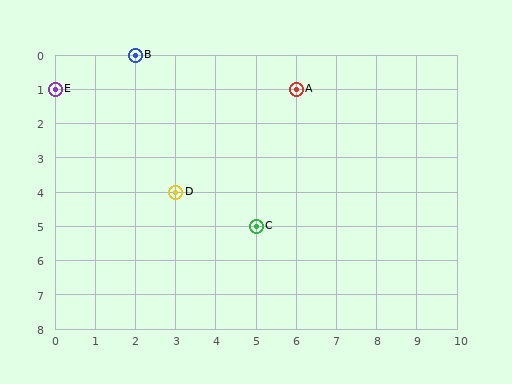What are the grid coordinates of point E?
Point E is at grid coordinates (0, 1).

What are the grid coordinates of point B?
Point B is at grid coordinates (2, 0).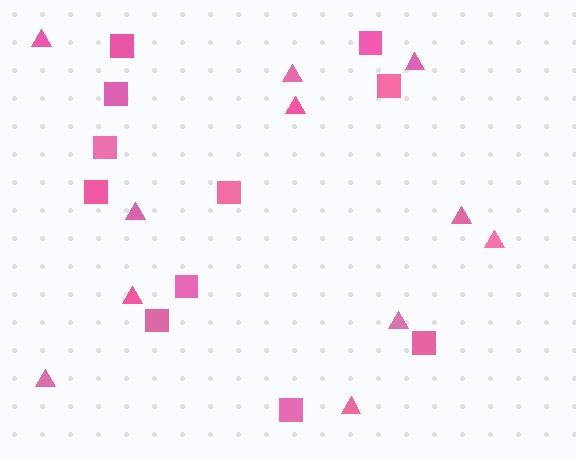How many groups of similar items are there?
There are 2 groups: one group of squares (11) and one group of triangles (11).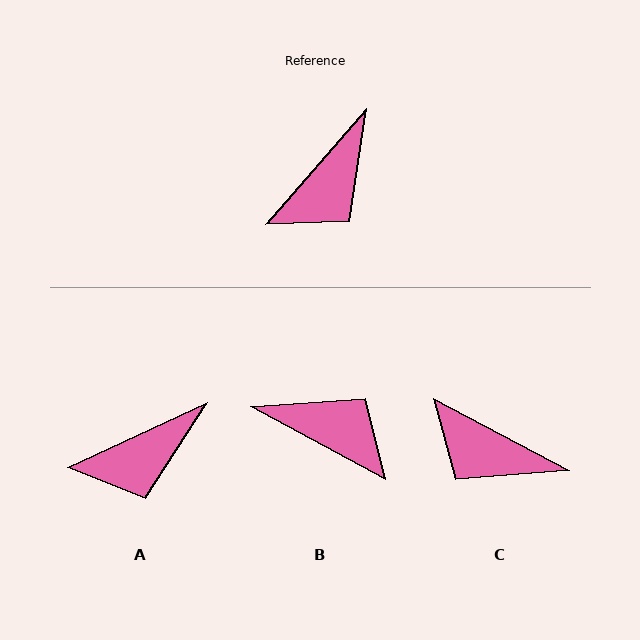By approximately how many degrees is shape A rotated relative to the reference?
Approximately 24 degrees clockwise.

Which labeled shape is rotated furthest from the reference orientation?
B, about 102 degrees away.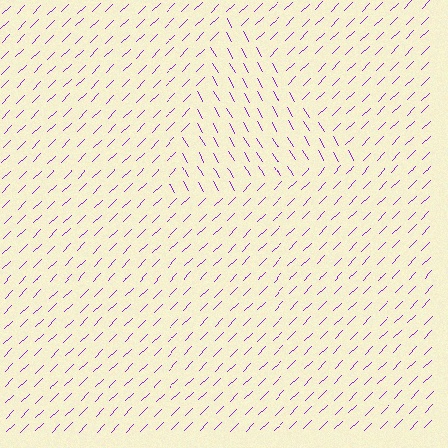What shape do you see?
I see a triangle.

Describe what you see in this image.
The image is filled with small purple line segments. A triangle region in the image has lines oriented differently from the surrounding lines, creating a visible texture boundary.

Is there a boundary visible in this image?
Yes, there is a texture boundary formed by a change in line orientation.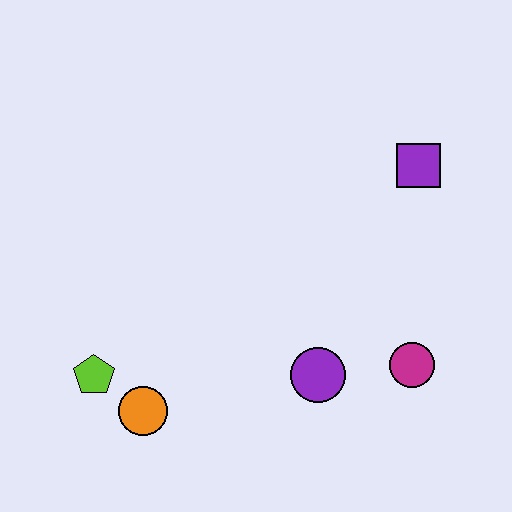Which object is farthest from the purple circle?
The purple square is farthest from the purple circle.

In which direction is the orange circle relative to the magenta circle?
The orange circle is to the left of the magenta circle.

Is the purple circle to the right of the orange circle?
Yes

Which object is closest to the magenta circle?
The purple circle is closest to the magenta circle.